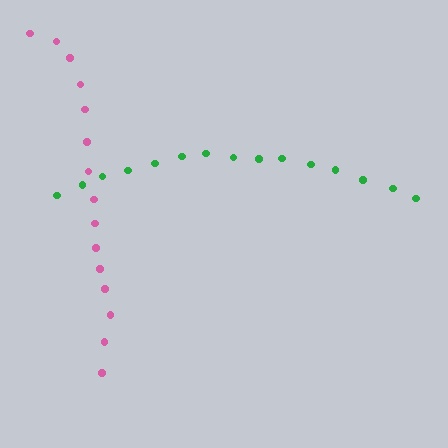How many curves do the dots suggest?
There are 2 distinct paths.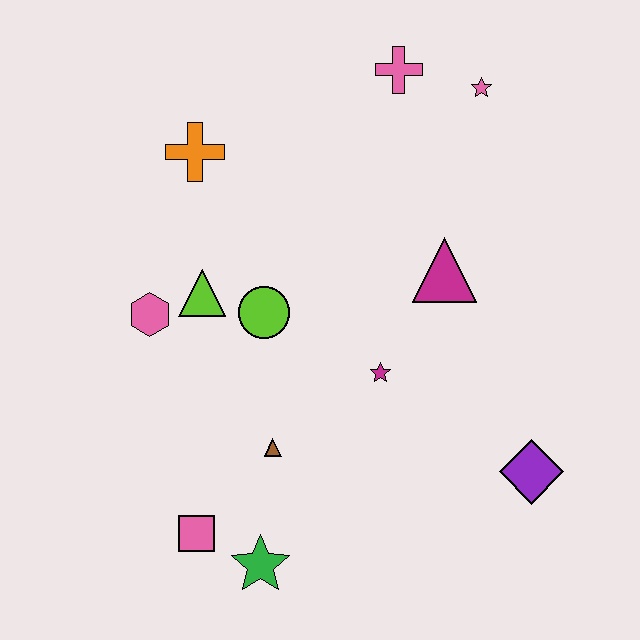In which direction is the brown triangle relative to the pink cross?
The brown triangle is below the pink cross.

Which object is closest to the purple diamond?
The magenta star is closest to the purple diamond.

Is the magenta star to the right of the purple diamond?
No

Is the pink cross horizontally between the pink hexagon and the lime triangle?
No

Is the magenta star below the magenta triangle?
Yes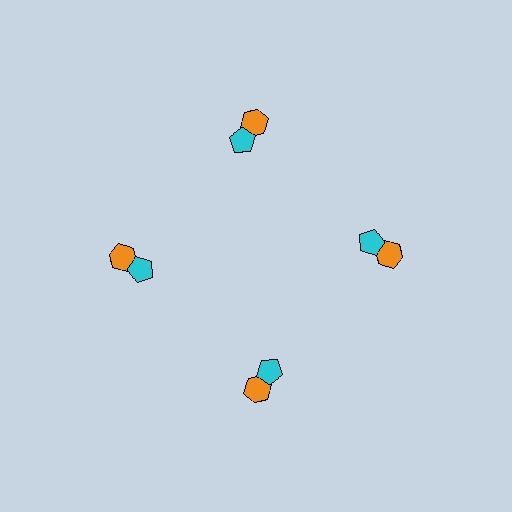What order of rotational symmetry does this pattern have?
This pattern has 4-fold rotational symmetry.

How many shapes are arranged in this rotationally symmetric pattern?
There are 8 shapes, arranged in 4 groups of 2.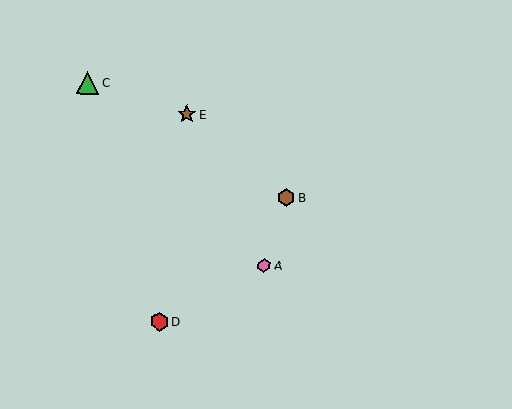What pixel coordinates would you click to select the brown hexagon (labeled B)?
Click at (287, 197) to select the brown hexagon B.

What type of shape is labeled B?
Shape B is a brown hexagon.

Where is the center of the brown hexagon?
The center of the brown hexagon is at (287, 197).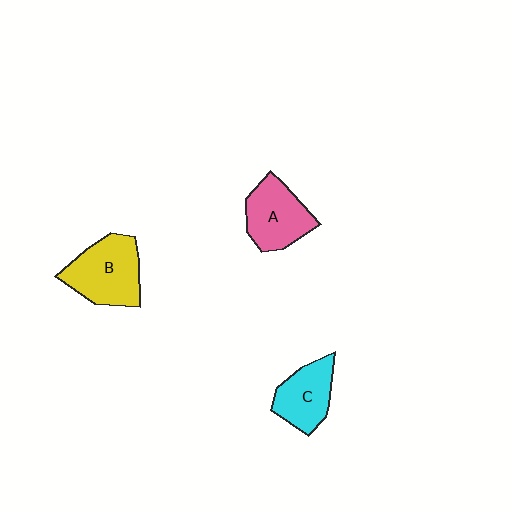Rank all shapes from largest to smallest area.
From largest to smallest: B (yellow), A (pink), C (cyan).